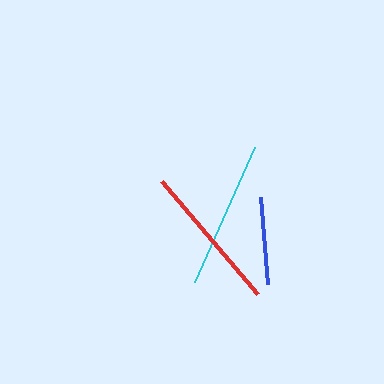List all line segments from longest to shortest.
From longest to shortest: red, cyan, blue.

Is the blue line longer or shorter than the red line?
The red line is longer than the blue line.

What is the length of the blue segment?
The blue segment is approximately 88 pixels long.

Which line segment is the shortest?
The blue line is the shortest at approximately 88 pixels.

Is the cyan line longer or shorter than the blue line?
The cyan line is longer than the blue line.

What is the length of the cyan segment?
The cyan segment is approximately 148 pixels long.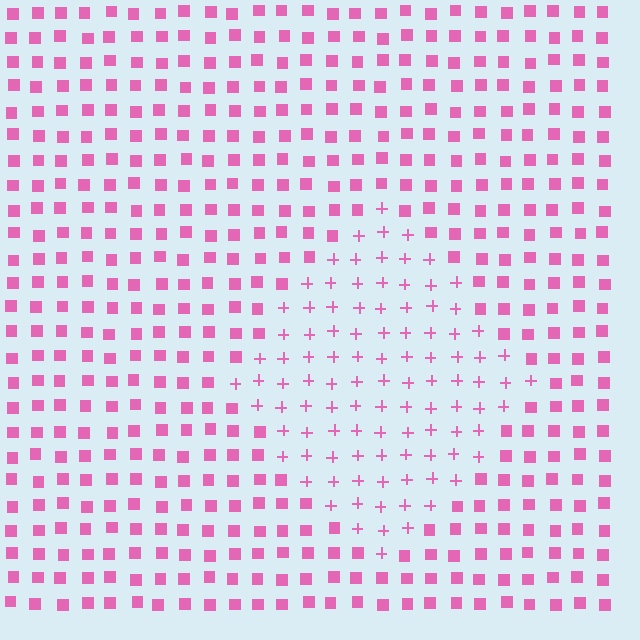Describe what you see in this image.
The image is filled with small pink elements arranged in a uniform grid. A diamond-shaped region contains plus signs, while the surrounding area contains squares. The boundary is defined purely by the change in element shape.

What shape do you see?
I see a diamond.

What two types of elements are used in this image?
The image uses plus signs inside the diamond region and squares outside it.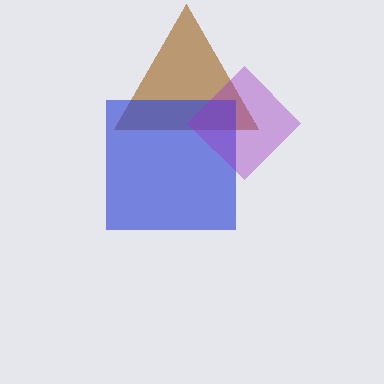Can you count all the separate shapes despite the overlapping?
Yes, there are 3 separate shapes.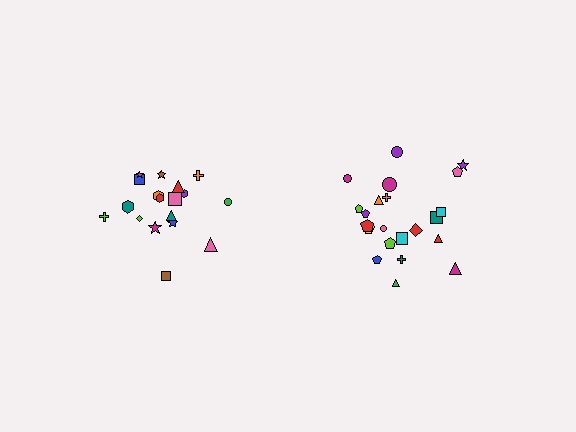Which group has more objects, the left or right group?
The right group.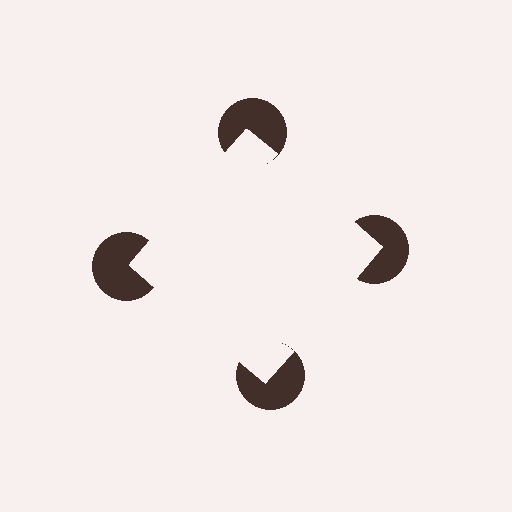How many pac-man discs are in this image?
There are 4 — one at each vertex of the illusory square.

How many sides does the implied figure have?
4 sides.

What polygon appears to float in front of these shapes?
An illusory square — its edges are inferred from the aligned wedge cuts in the pac-man discs, not physically drawn.